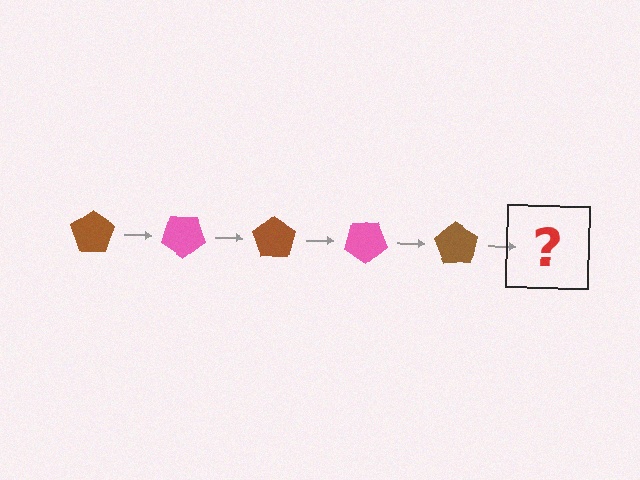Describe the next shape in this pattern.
It should be a pink pentagon, rotated 175 degrees from the start.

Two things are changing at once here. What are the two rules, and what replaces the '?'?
The two rules are that it rotates 35 degrees each step and the color cycles through brown and pink. The '?' should be a pink pentagon, rotated 175 degrees from the start.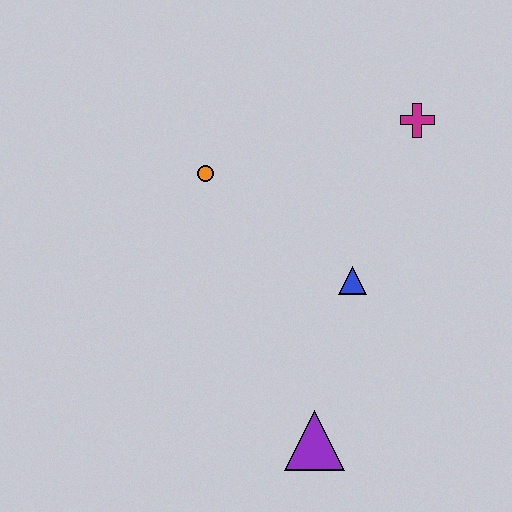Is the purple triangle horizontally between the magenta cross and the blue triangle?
No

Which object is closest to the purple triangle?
The blue triangle is closest to the purple triangle.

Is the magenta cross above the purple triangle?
Yes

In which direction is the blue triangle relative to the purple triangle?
The blue triangle is above the purple triangle.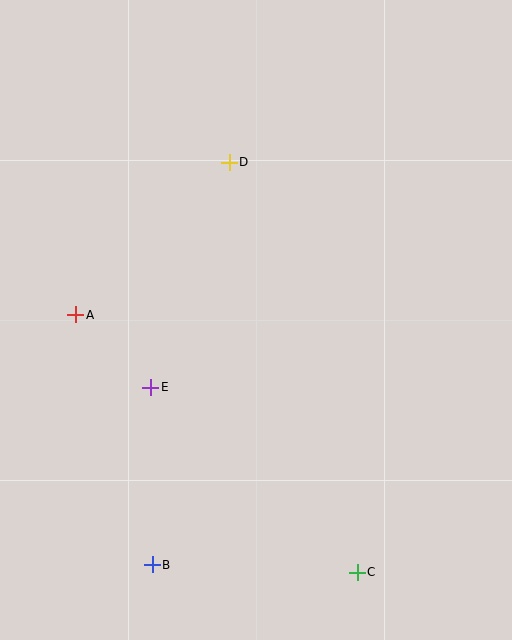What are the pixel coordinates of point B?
Point B is at (152, 565).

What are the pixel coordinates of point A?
Point A is at (76, 315).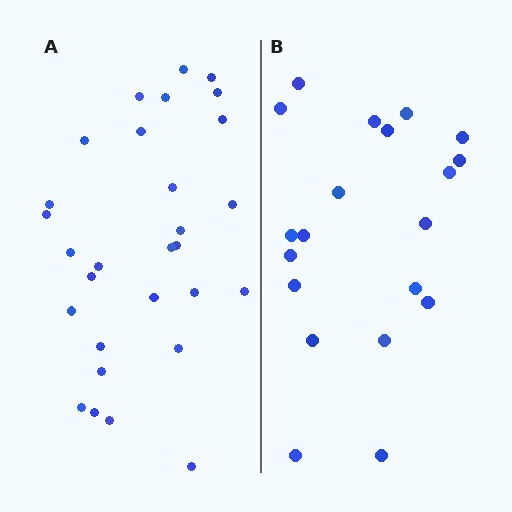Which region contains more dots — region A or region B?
Region A (the left region) has more dots.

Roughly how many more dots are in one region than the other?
Region A has roughly 8 or so more dots than region B.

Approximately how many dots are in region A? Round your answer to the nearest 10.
About 30 dots. (The exact count is 29, which rounds to 30.)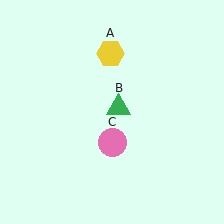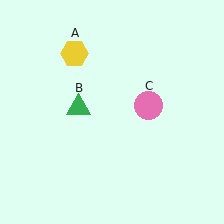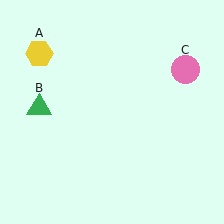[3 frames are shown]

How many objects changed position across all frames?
3 objects changed position: yellow hexagon (object A), green triangle (object B), pink circle (object C).